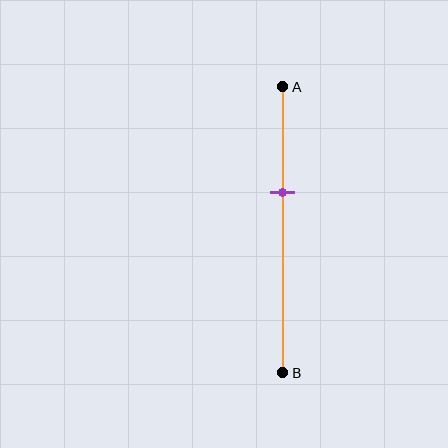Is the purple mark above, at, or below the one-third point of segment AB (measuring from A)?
The purple mark is below the one-third point of segment AB.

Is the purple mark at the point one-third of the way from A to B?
No, the mark is at about 35% from A, not at the 33% one-third point.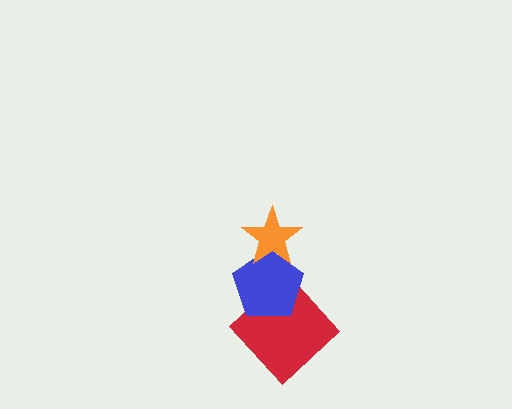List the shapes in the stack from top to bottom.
From top to bottom: the orange star, the blue pentagon, the red diamond.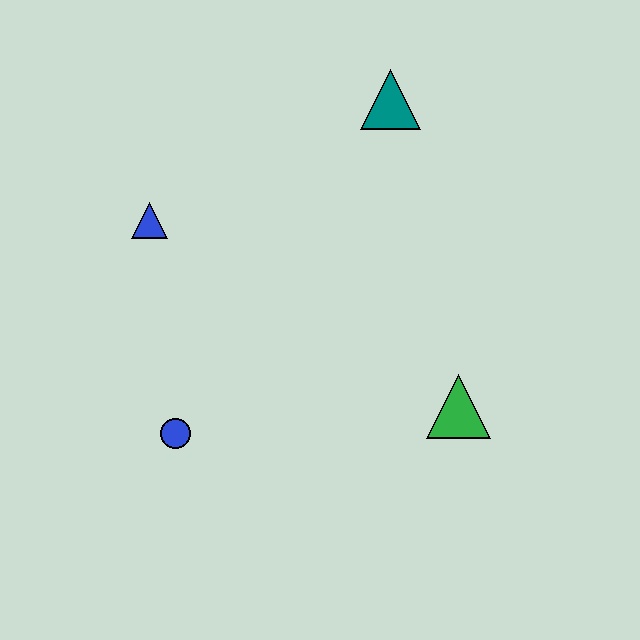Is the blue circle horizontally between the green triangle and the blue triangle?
Yes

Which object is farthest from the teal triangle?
The blue circle is farthest from the teal triangle.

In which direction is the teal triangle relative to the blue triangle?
The teal triangle is to the right of the blue triangle.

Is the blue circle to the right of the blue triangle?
Yes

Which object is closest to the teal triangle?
The blue triangle is closest to the teal triangle.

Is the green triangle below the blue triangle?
Yes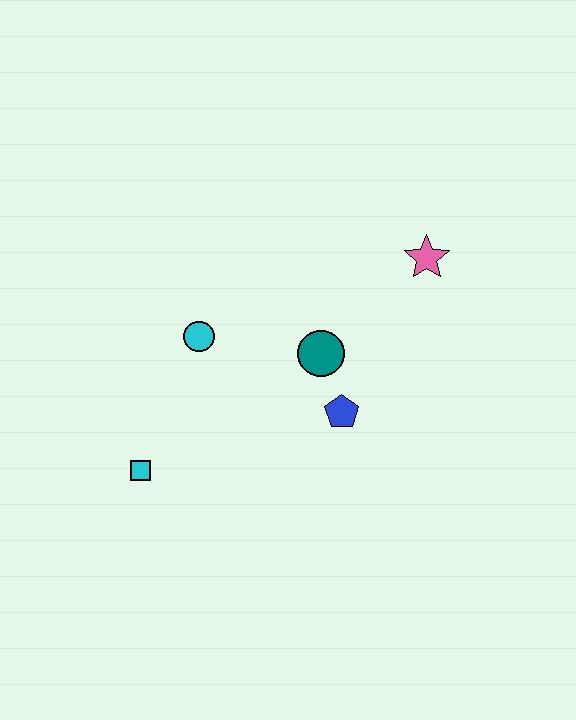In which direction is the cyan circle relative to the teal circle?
The cyan circle is to the left of the teal circle.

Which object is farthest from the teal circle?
The cyan square is farthest from the teal circle.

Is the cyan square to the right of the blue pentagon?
No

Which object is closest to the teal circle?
The blue pentagon is closest to the teal circle.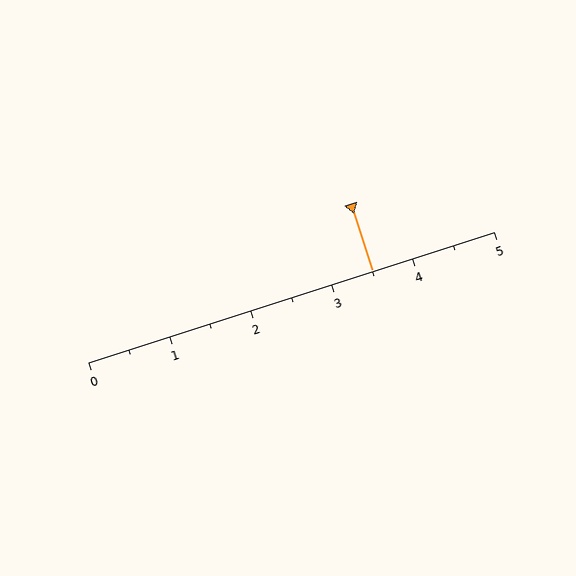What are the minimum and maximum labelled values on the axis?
The axis runs from 0 to 5.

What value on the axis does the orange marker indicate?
The marker indicates approximately 3.5.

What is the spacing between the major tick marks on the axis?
The major ticks are spaced 1 apart.